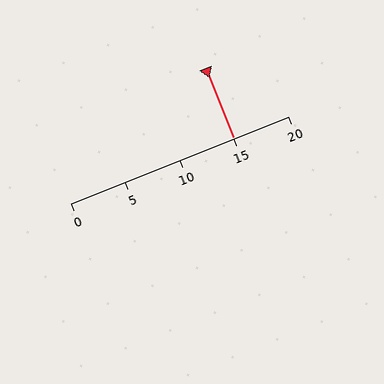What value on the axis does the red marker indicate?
The marker indicates approximately 15.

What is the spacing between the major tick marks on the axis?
The major ticks are spaced 5 apart.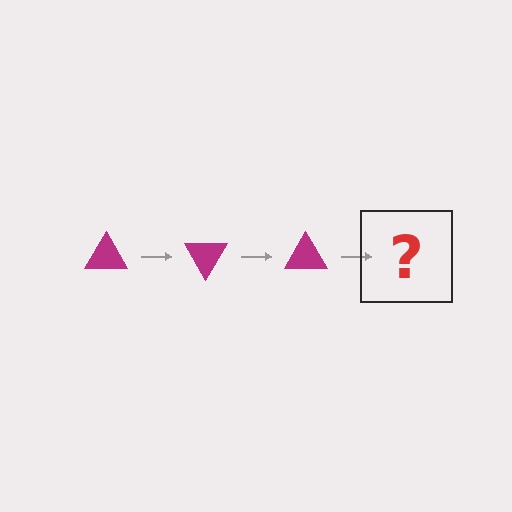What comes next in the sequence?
The next element should be a magenta triangle rotated 180 degrees.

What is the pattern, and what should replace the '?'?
The pattern is that the triangle rotates 60 degrees each step. The '?' should be a magenta triangle rotated 180 degrees.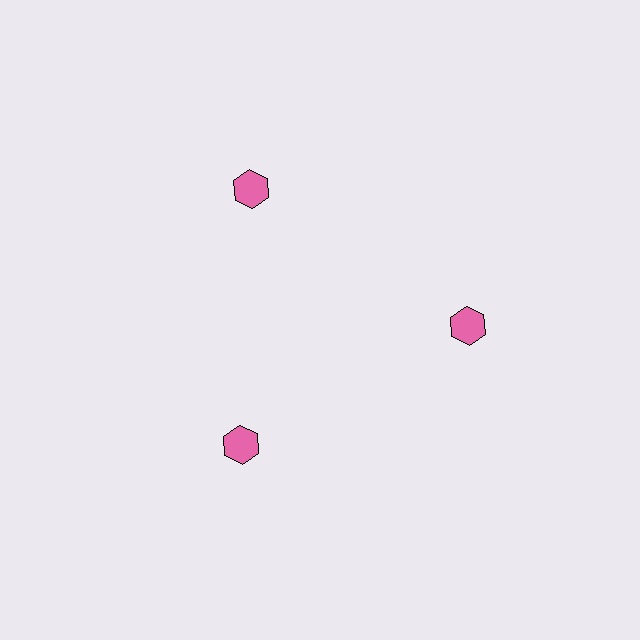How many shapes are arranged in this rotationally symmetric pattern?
There are 3 shapes, arranged in 3 groups of 1.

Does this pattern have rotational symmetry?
Yes, this pattern has 3-fold rotational symmetry. It looks the same after rotating 120 degrees around the center.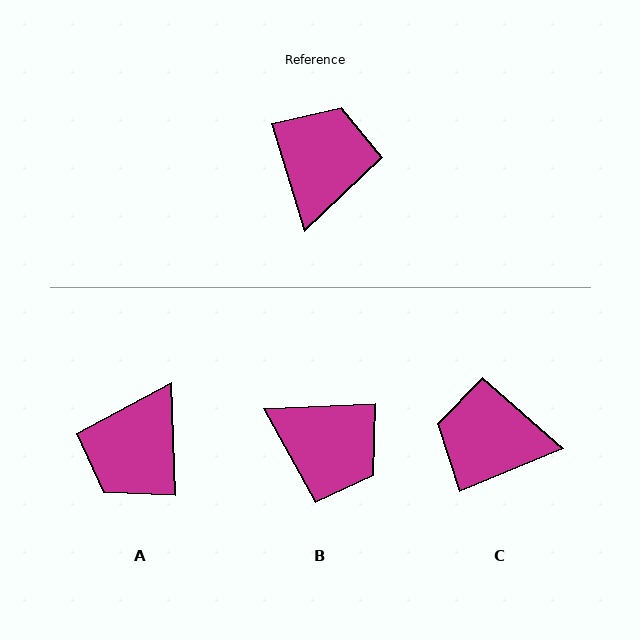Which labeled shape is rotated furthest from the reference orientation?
A, about 165 degrees away.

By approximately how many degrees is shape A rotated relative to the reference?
Approximately 165 degrees counter-clockwise.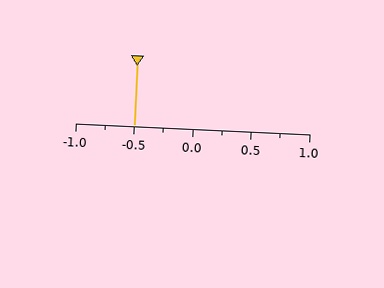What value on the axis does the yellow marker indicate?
The marker indicates approximately -0.5.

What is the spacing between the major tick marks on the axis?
The major ticks are spaced 0.5 apart.